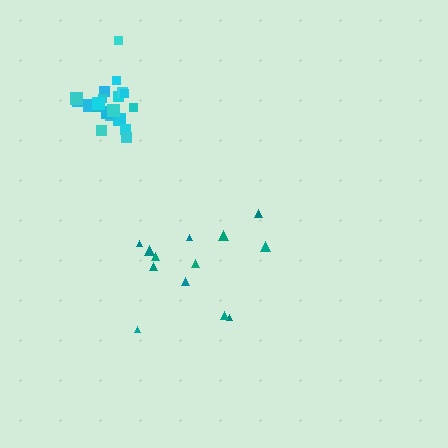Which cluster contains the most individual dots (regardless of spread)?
Cyan (20).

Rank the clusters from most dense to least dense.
cyan, teal.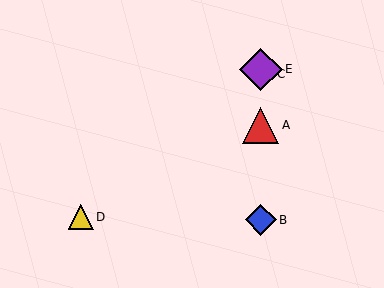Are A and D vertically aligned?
No, A is at x≈261 and D is at x≈81.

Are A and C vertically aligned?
Yes, both are at x≈261.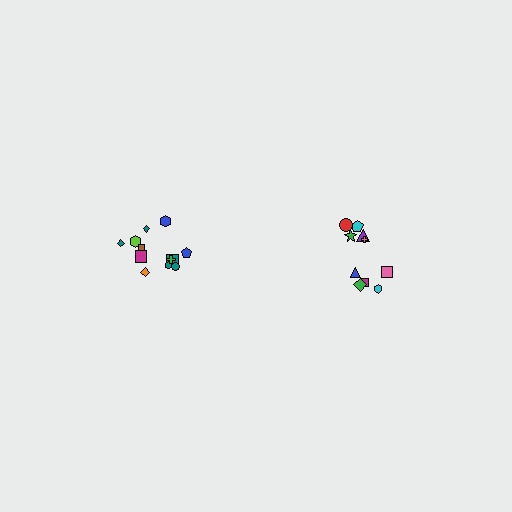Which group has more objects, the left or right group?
The left group.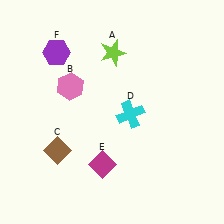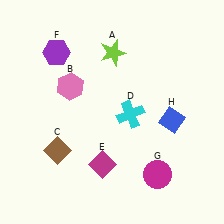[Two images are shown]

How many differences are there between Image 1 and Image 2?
There are 2 differences between the two images.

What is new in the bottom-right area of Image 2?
A blue diamond (H) was added in the bottom-right area of Image 2.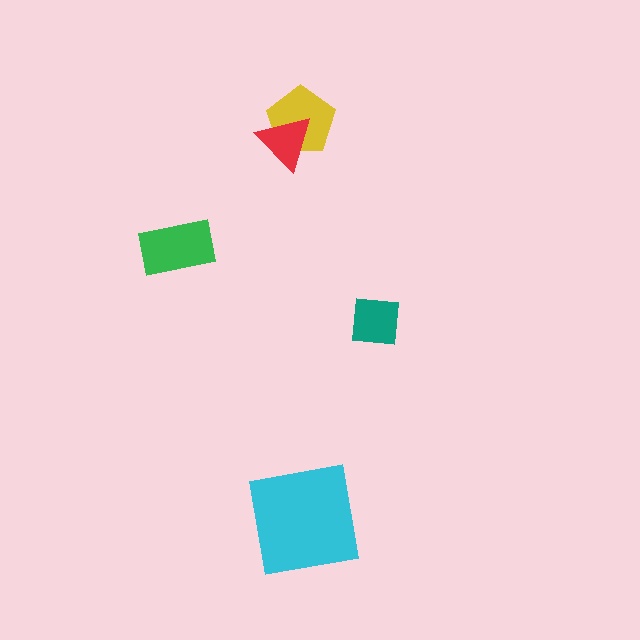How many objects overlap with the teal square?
0 objects overlap with the teal square.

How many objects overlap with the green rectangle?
0 objects overlap with the green rectangle.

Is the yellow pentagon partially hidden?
Yes, it is partially covered by another shape.